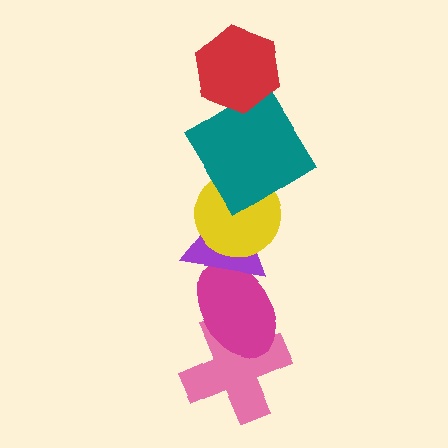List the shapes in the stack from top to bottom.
From top to bottom: the red hexagon, the teal diamond, the yellow circle, the purple triangle, the magenta ellipse, the pink cross.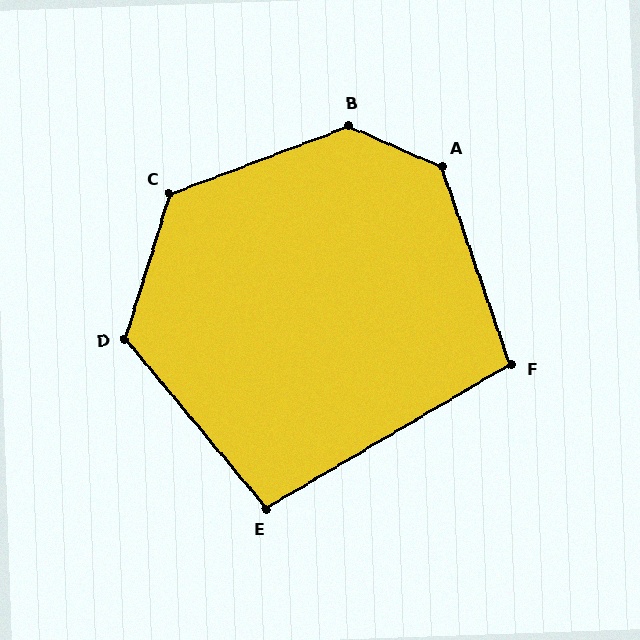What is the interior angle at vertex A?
Approximately 133 degrees (obtuse).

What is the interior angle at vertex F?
Approximately 101 degrees (obtuse).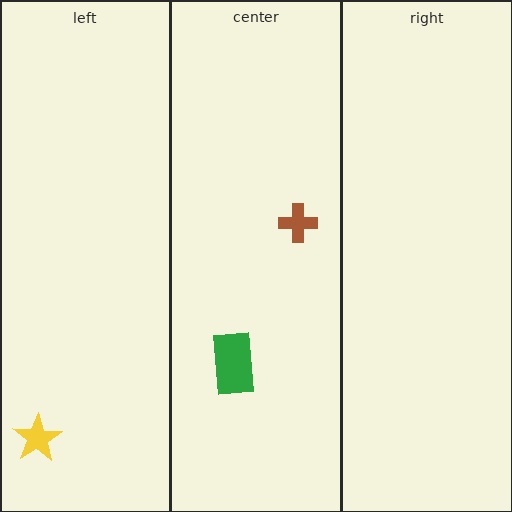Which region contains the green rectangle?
The center region.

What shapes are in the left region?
The yellow star.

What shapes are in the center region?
The green rectangle, the brown cross.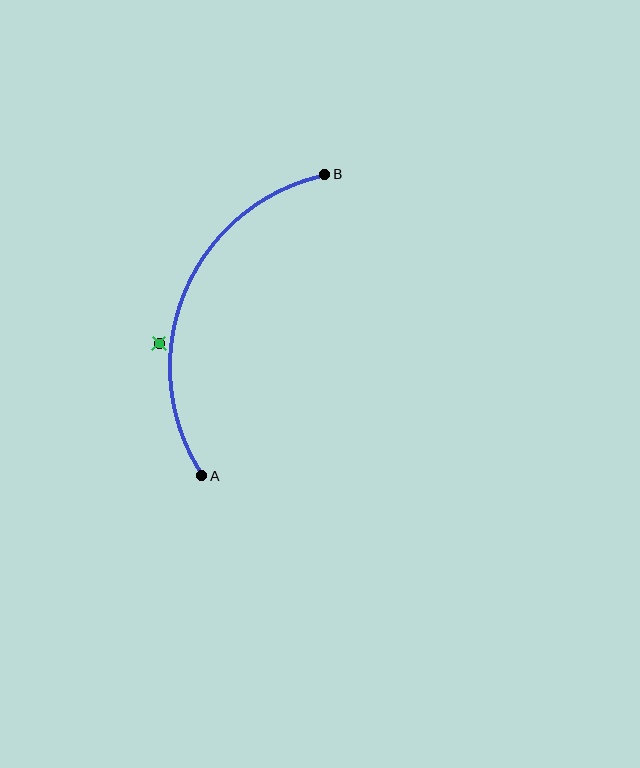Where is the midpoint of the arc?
The arc midpoint is the point on the curve farthest from the straight line joining A and B. It sits to the left of that line.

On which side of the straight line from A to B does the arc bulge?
The arc bulges to the left of the straight line connecting A and B.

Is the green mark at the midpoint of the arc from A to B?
No — the green mark does not lie on the arc at all. It sits slightly outside the curve.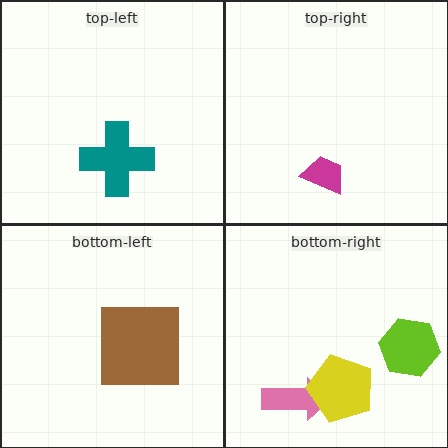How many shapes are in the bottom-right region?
3.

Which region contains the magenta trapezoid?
The top-right region.